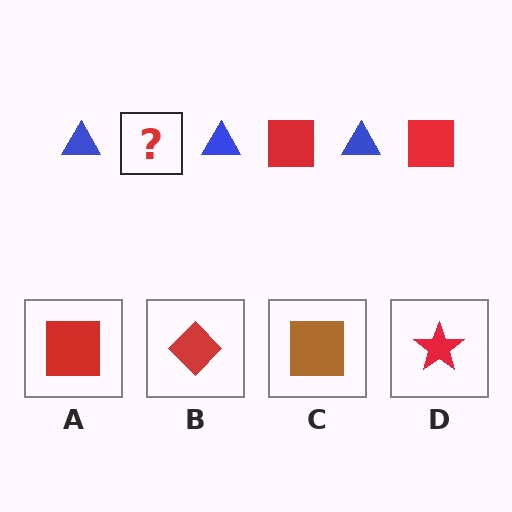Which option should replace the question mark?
Option A.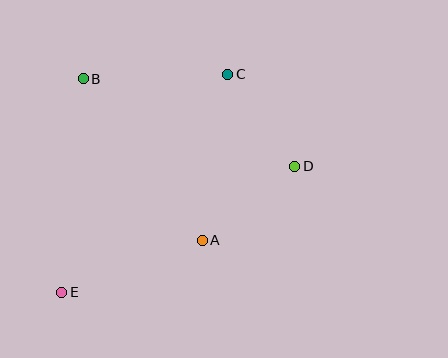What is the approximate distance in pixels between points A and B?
The distance between A and B is approximately 201 pixels.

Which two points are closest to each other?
Points C and D are closest to each other.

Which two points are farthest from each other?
Points C and E are farthest from each other.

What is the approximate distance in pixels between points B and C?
The distance between B and C is approximately 144 pixels.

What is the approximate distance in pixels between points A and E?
The distance between A and E is approximately 150 pixels.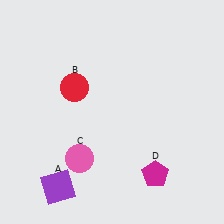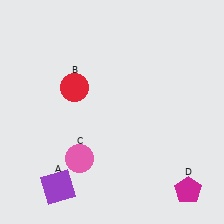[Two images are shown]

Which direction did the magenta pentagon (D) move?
The magenta pentagon (D) moved right.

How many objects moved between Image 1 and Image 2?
1 object moved between the two images.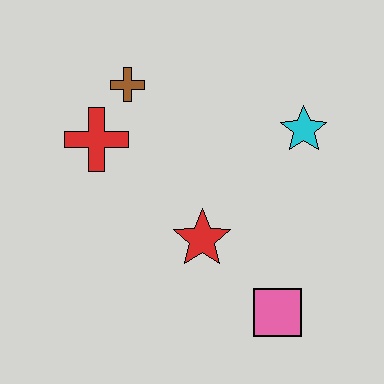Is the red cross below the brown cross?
Yes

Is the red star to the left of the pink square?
Yes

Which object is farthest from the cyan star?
The red cross is farthest from the cyan star.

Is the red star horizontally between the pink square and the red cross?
Yes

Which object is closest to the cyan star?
The red star is closest to the cyan star.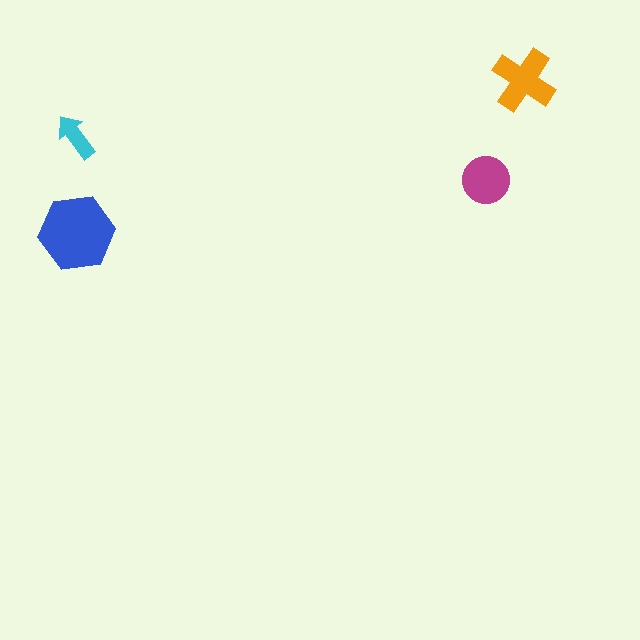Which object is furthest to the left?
The cyan arrow is leftmost.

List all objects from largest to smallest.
The blue hexagon, the orange cross, the magenta circle, the cyan arrow.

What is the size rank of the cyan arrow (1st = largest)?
4th.